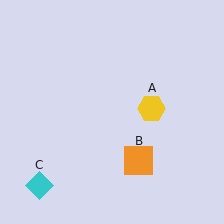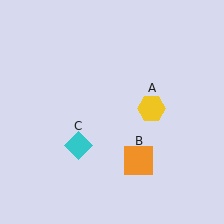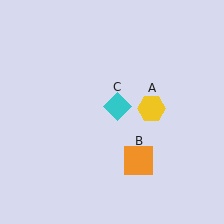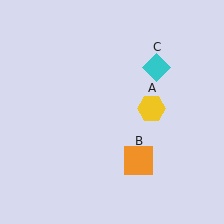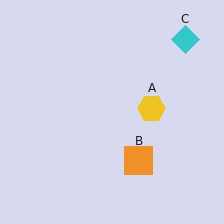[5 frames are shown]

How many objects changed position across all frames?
1 object changed position: cyan diamond (object C).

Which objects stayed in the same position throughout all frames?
Yellow hexagon (object A) and orange square (object B) remained stationary.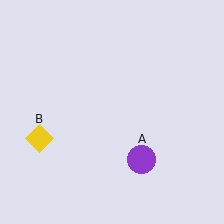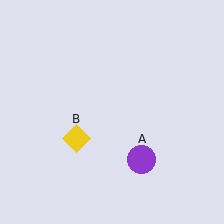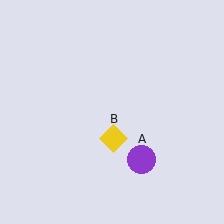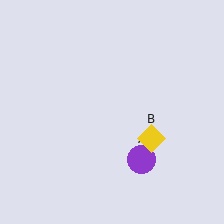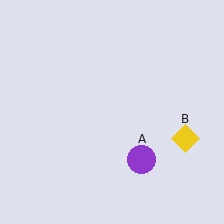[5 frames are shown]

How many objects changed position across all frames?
1 object changed position: yellow diamond (object B).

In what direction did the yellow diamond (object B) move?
The yellow diamond (object B) moved right.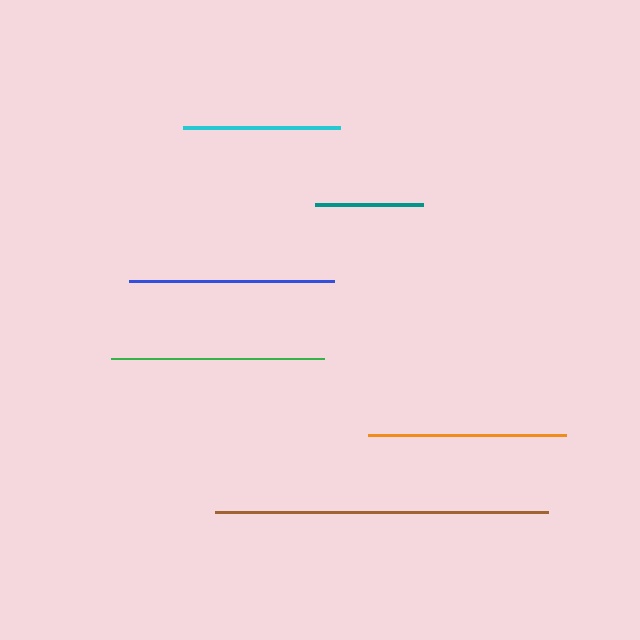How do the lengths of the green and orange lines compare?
The green and orange lines are approximately the same length.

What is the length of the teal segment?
The teal segment is approximately 108 pixels long.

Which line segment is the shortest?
The teal line is the shortest at approximately 108 pixels.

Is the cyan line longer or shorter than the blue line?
The blue line is longer than the cyan line.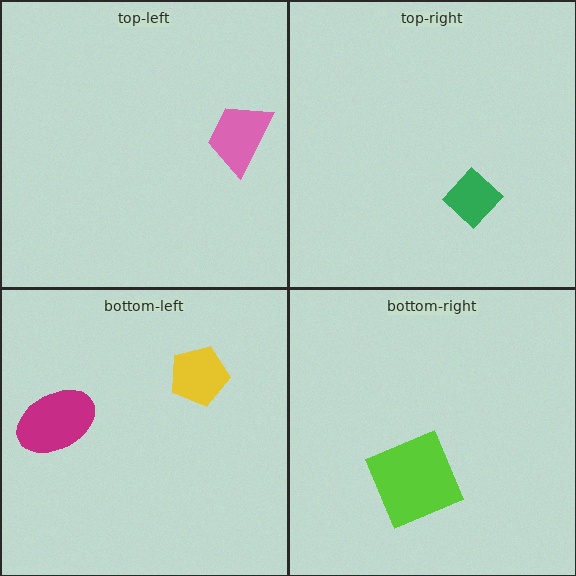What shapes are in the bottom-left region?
The yellow pentagon, the magenta ellipse.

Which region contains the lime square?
The bottom-right region.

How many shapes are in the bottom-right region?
1.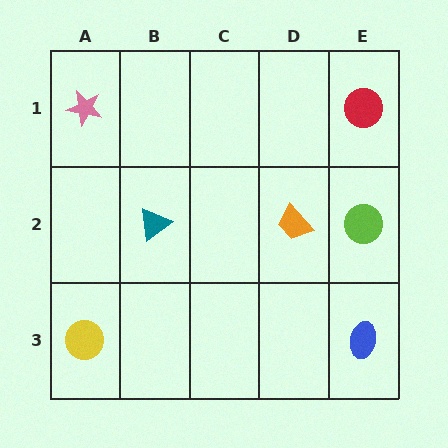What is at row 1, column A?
A pink star.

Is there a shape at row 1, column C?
No, that cell is empty.